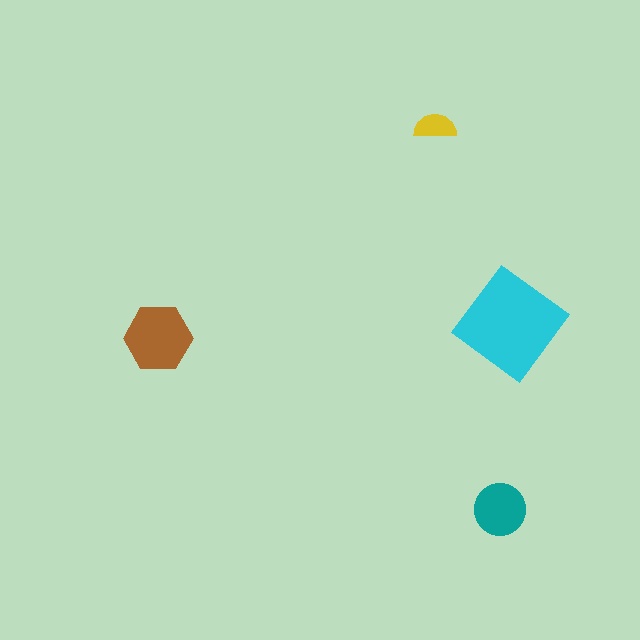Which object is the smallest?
The yellow semicircle.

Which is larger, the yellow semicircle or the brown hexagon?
The brown hexagon.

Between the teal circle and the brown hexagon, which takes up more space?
The brown hexagon.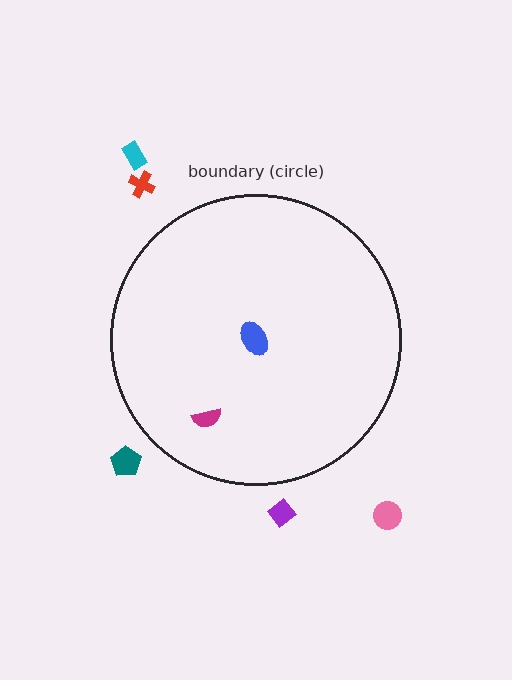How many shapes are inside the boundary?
2 inside, 5 outside.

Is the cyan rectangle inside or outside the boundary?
Outside.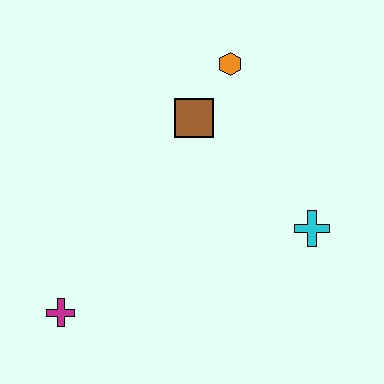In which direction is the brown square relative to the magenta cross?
The brown square is above the magenta cross.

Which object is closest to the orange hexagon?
The brown square is closest to the orange hexagon.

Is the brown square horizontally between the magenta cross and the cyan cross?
Yes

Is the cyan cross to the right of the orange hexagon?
Yes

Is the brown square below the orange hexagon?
Yes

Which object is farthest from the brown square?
The magenta cross is farthest from the brown square.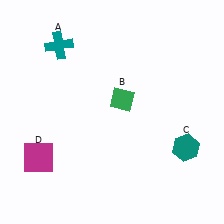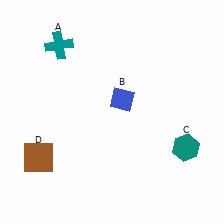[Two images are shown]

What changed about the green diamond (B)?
In Image 1, B is green. In Image 2, it changed to blue.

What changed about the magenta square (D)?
In Image 1, D is magenta. In Image 2, it changed to brown.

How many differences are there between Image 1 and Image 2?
There are 2 differences between the two images.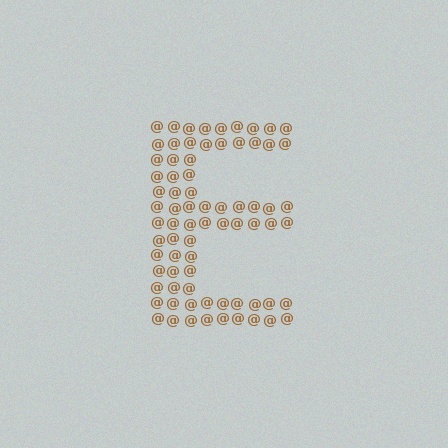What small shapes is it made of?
It is made of small at signs.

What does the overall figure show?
The overall figure shows the letter E.